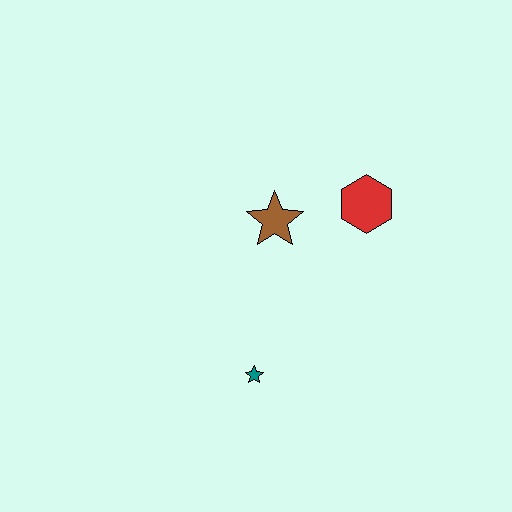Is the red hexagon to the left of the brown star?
No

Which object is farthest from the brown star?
The teal star is farthest from the brown star.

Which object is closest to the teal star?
The brown star is closest to the teal star.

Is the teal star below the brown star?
Yes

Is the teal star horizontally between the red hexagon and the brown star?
No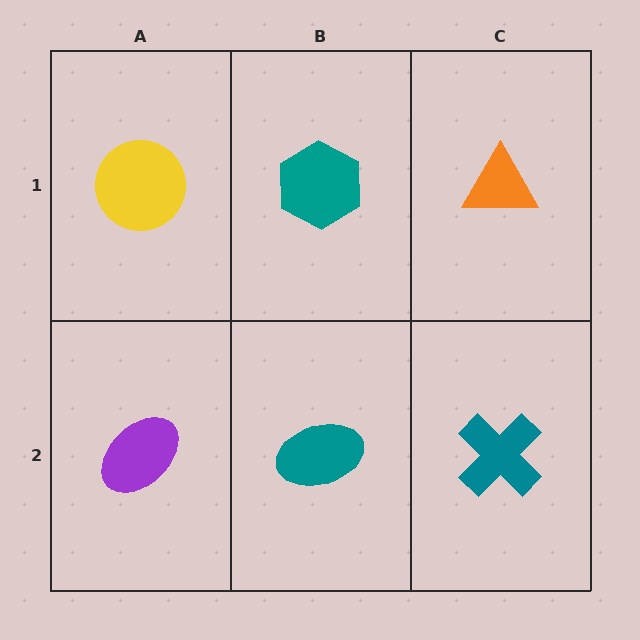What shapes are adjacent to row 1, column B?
A teal ellipse (row 2, column B), a yellow circle (row 1, column A), an orange triangle (row 1, column C).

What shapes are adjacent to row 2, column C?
An orange triangle (row 1, column C), a teal ellipse (row 2, column B).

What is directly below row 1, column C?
A teal cross.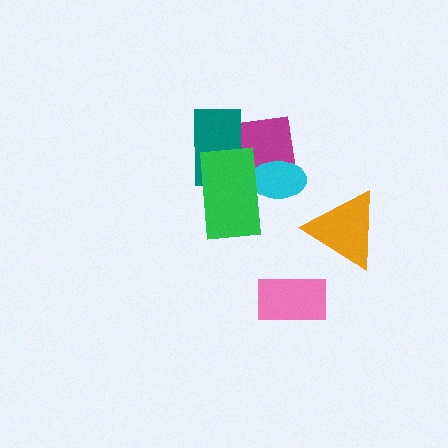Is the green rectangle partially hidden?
No, no other shape covers it.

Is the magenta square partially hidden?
Yes, it is partially covered by another shape.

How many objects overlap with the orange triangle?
0 objects overlap with the orange triangle.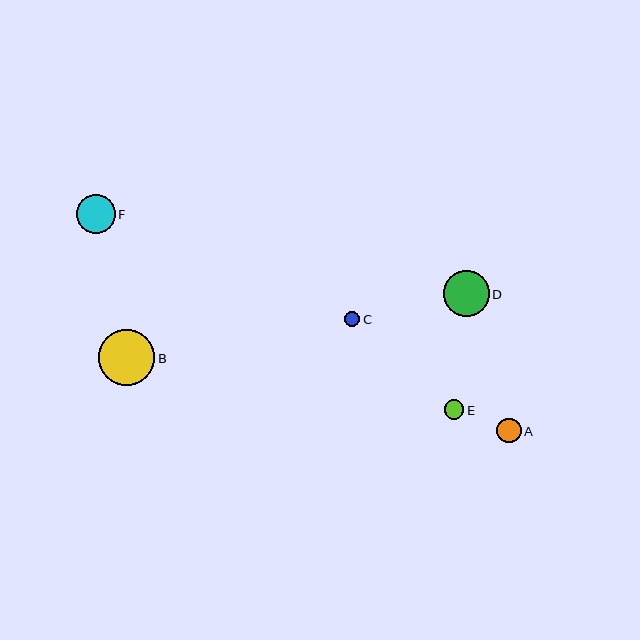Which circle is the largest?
Circle B is the largest with a size of approximately 56 pixels.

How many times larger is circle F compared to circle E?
Circle F is approximately 2.0 times the size of circle E.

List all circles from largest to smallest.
From largest to smallest: B, D, F, A, E, C.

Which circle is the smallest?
Circle C is the smallest with a size of approximately 15 pixels.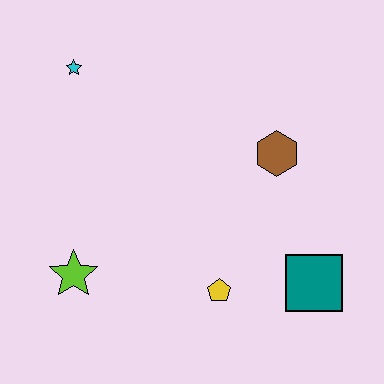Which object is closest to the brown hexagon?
The teal square is closest to the brown hexagon.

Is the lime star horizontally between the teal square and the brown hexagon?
No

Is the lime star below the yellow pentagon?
No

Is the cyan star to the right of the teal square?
No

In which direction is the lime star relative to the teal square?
The lime star is to the left of the teal square.